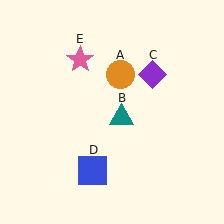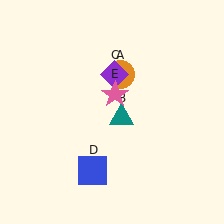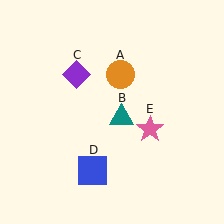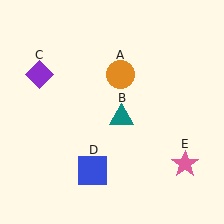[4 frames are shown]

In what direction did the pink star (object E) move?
The pink star (object E) moved down and to the right.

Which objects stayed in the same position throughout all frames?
Orange circle (object A) and teal triangle (object B) and blue square (object D) remained stationary.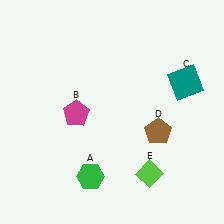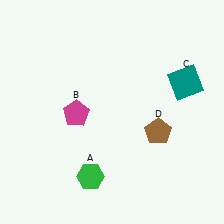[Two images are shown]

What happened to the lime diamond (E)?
The lime diamond (E) was removed in Image 2. It was in the bottom-right area of Image 1.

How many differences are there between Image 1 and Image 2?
There is 1 difference between the two images.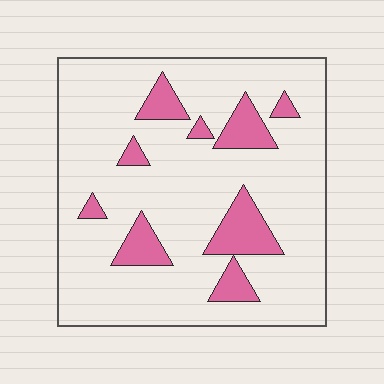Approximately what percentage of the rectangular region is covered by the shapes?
Approximately 15%.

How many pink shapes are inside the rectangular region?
9.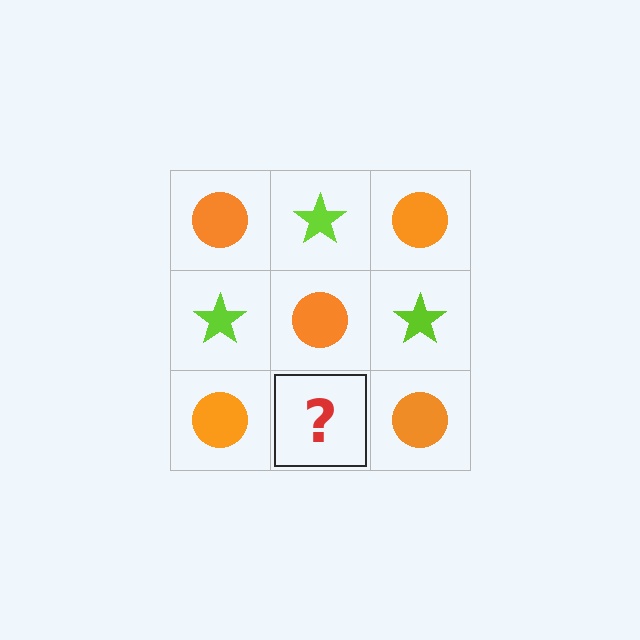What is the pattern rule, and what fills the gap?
The rule is that it alternates orange circle and lime star in a checkerboard pattern. The gap should be filled with a lime star.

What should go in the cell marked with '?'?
The missing cell should contain a lime star.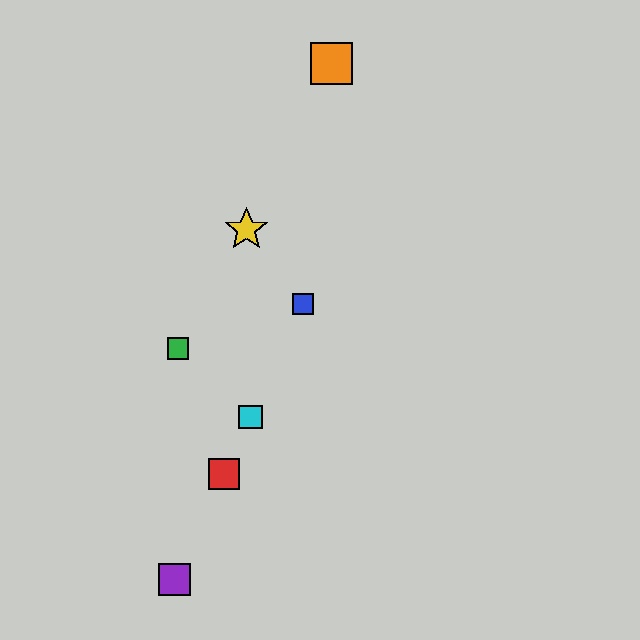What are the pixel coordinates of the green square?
The green square is at (178, 349).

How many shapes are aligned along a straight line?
4 shapes (the red square, the blue square, the purple square, the cyan square) are aligned along a straight line.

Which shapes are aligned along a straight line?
The red square, the blue square, the purple square, the cyan square are aligned along a straight line.